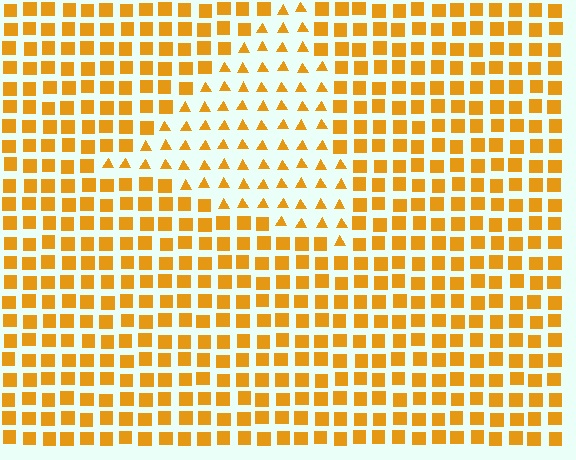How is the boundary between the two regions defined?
The boundary is defined by a change in element shape: triangles inside vs. squares outside. All elements share the same color and spacing.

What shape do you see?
I see a triangle.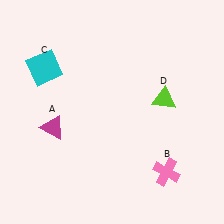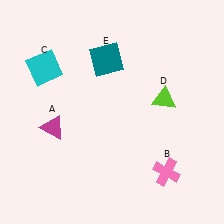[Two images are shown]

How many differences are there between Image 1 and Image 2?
There is 1 difference between the two images.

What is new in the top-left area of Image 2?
A teal square (E) was added in the top-left area of Image 2.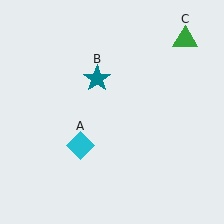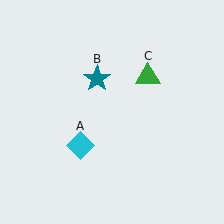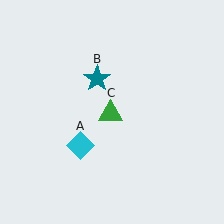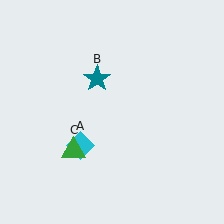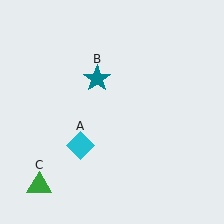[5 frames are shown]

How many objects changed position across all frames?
1 object changed position: green triangle (object C).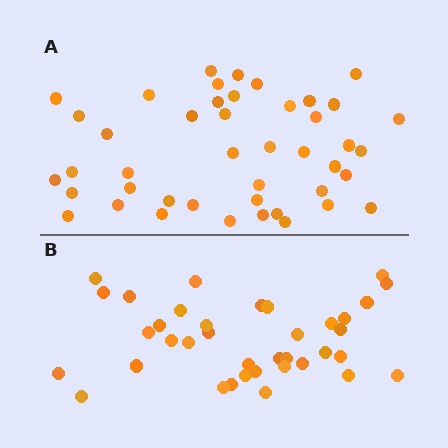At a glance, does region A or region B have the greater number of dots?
Region A (the top region) has more dots.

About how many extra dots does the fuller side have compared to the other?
Region A has roughly 8 or so more dots than region B.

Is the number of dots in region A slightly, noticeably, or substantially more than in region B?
Region A has only slightly more — the two regions are fairly close. The ratio is roughly 1.2 to 1.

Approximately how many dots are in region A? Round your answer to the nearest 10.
About 40 dots. (The exact count is 44, which rounds to 40.)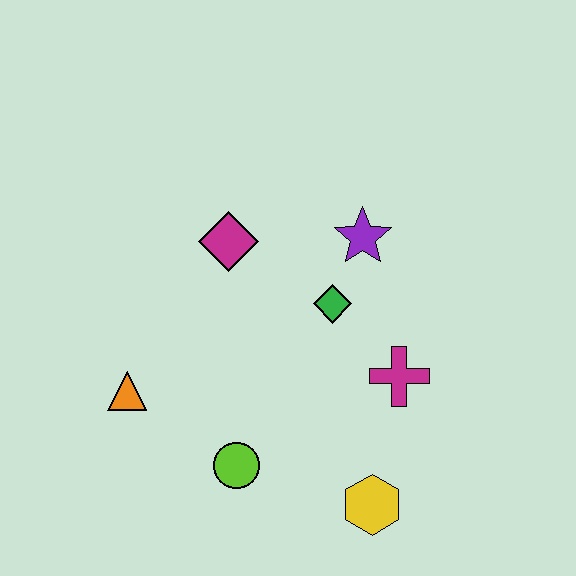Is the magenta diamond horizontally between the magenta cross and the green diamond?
No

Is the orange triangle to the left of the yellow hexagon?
Yes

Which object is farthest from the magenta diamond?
The yellow hexagon is farthest from the magenta diamond.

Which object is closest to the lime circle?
The orange triangle is closest to the lime circle.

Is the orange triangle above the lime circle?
Yes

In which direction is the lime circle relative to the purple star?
The lime circle is below the purple star.